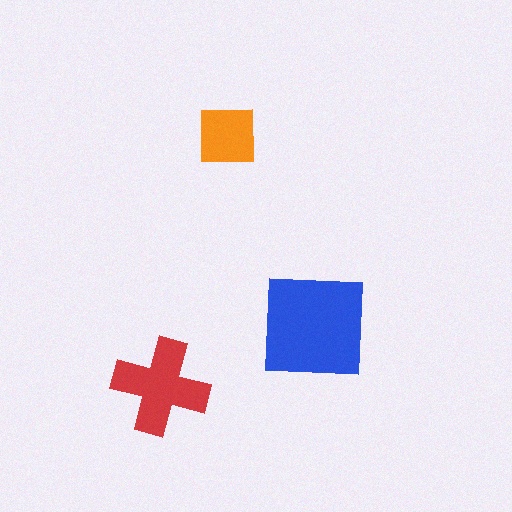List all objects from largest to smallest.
The blue square, the red cross, the orange square.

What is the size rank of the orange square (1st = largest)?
3rd.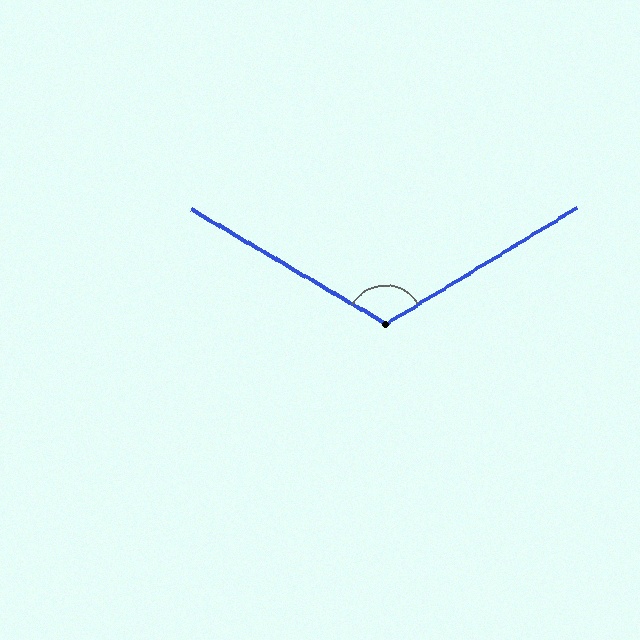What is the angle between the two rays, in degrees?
Approximately 119 degrees.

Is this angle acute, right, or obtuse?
It is obtuse.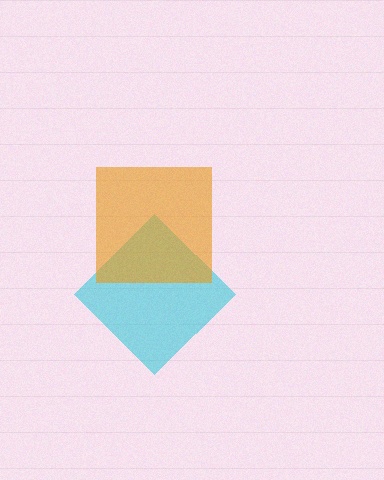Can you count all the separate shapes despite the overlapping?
Yes, there are 2 separate shapes.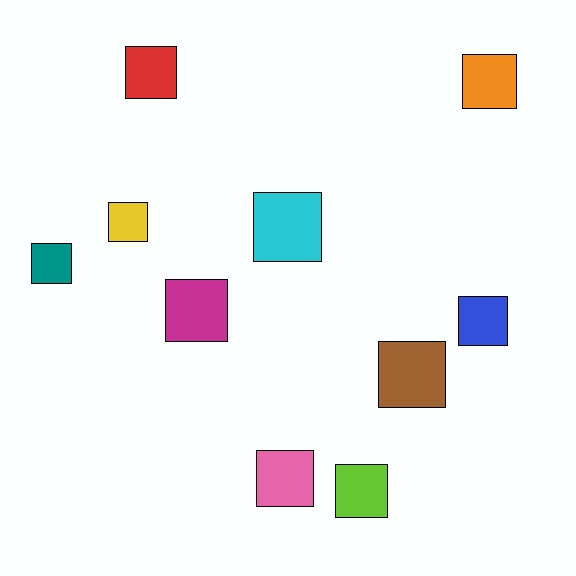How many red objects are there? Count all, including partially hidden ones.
There is 1 red object.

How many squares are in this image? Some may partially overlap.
There are 10 squares.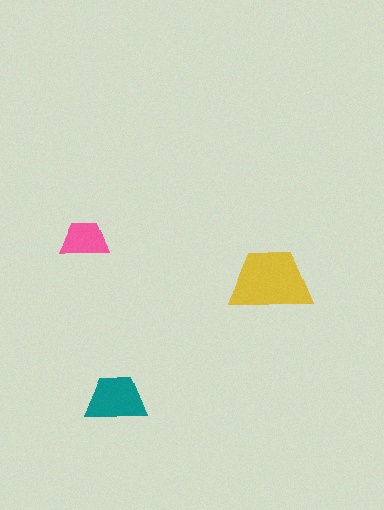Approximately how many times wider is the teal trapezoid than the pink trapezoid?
About 1.5 times wider.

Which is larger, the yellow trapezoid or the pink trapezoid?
The yellow one.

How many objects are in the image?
There are 3 objects in the image.